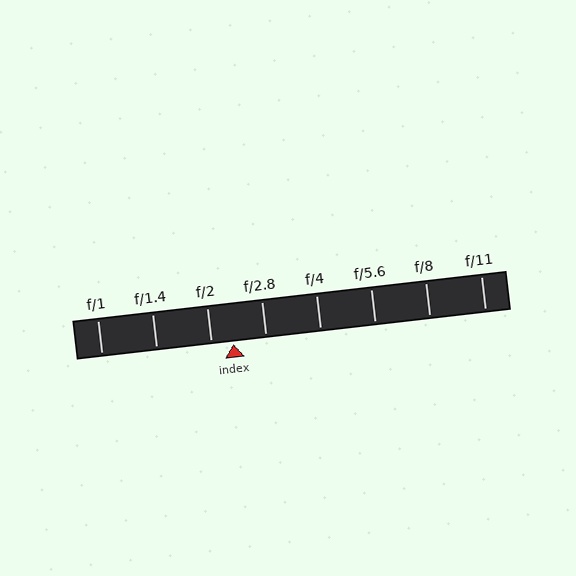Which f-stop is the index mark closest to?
The index mark is closest to f/2.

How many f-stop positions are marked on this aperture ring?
There are 8 f-stop positions marked.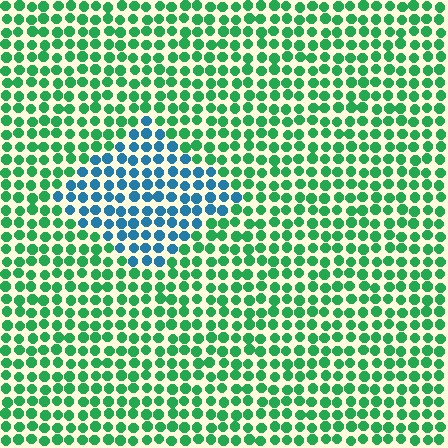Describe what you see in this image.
The image is filled with small green elements in a uniform arrangement. A diamond-shaped region is visible where the elements are tinted to a slightly different hue, forming a subtle color boundary.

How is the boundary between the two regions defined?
The boundary is defined purely by a slight shift in hue (about 60 degrees). Spacing, size, and orientation are identical on both sides.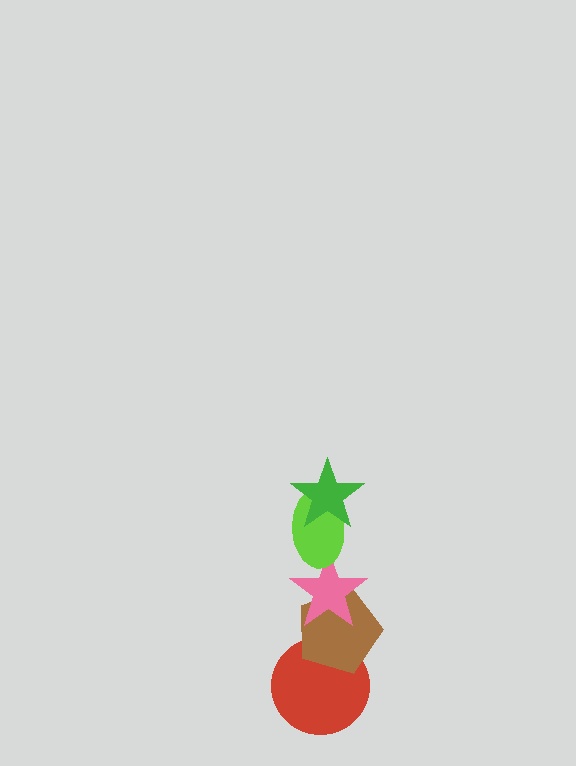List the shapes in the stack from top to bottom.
From top to bottom: the green star, the lime ellipse, the pink star, the brown pentagon, the red circle.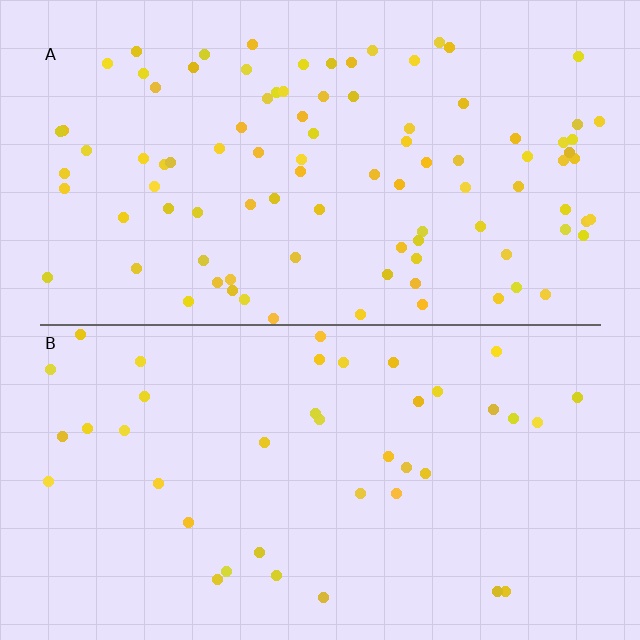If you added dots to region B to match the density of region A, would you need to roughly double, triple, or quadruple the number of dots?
Approximately double.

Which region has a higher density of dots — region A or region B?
A (the top).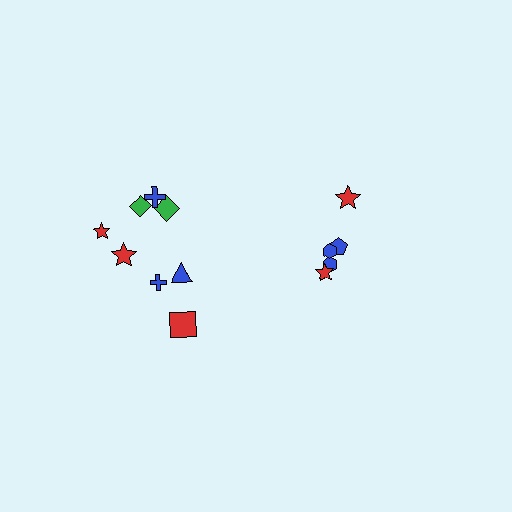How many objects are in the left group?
There are 8 objects.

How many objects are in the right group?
There are 5 objects.